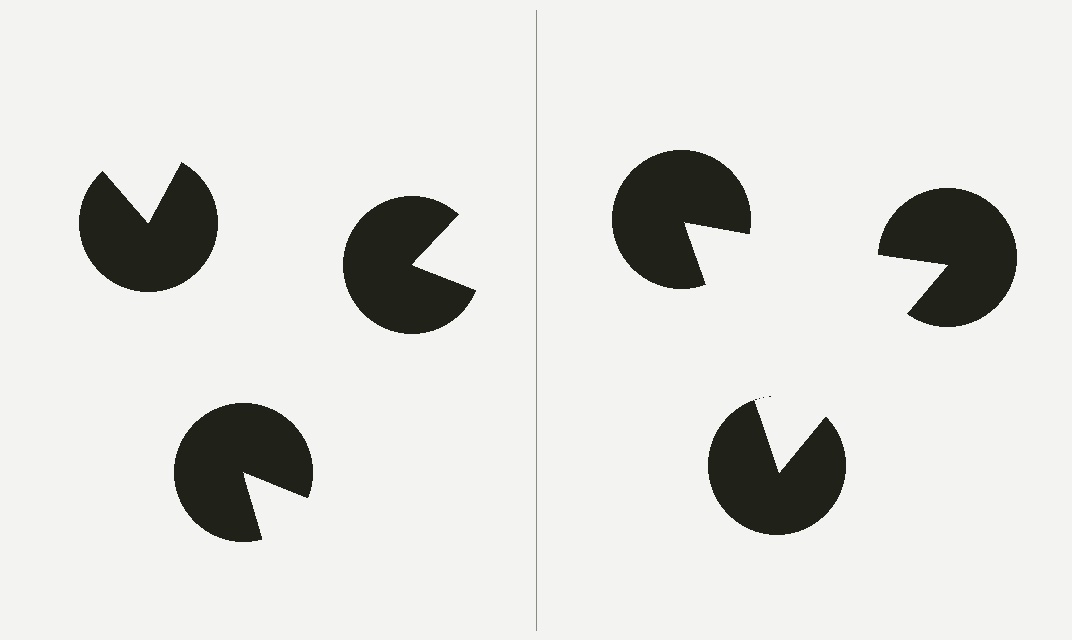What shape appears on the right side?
An illusory triangle.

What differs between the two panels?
The pac-man discs are positioned identically on both sides; only the wedge orientations differ. On the right they align to a triangle; on the left they are misaligned.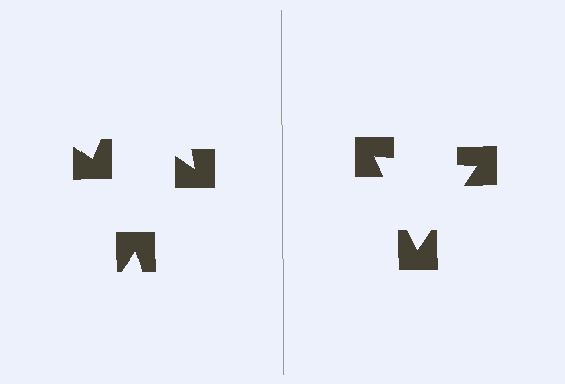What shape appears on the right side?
An illusory triangle.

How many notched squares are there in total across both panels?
6 — 3 on each side.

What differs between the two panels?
The notched squares are positioned identically on both sides; only the wedge orientations differ. On the right they align to a triangle; on the left they are misaligned.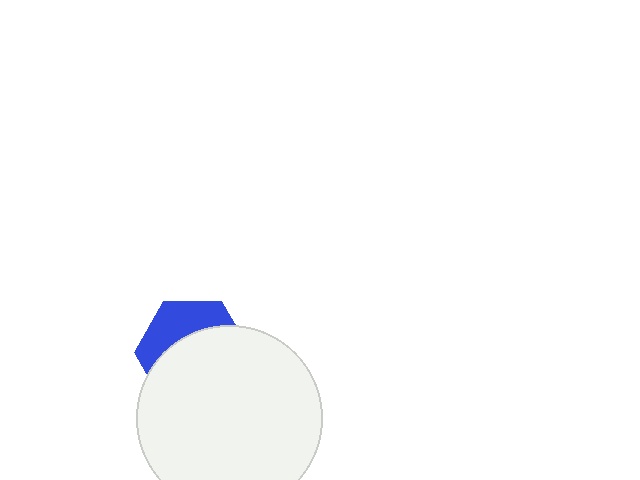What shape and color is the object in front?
The object in front is a white circle.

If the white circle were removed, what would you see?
You would see the complete blue hexagon.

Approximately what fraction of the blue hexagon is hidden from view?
Roughly 65% of the blue hexagon is hidden behind the white circle.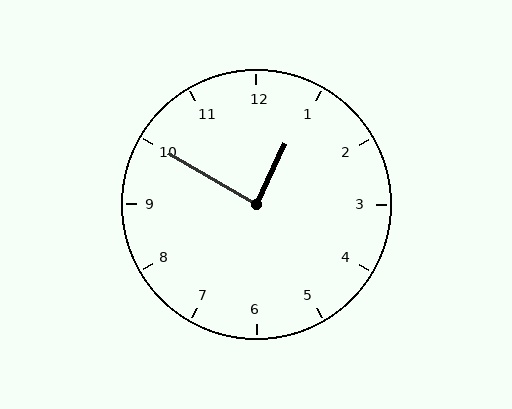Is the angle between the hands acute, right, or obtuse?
It is right.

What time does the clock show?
12:50.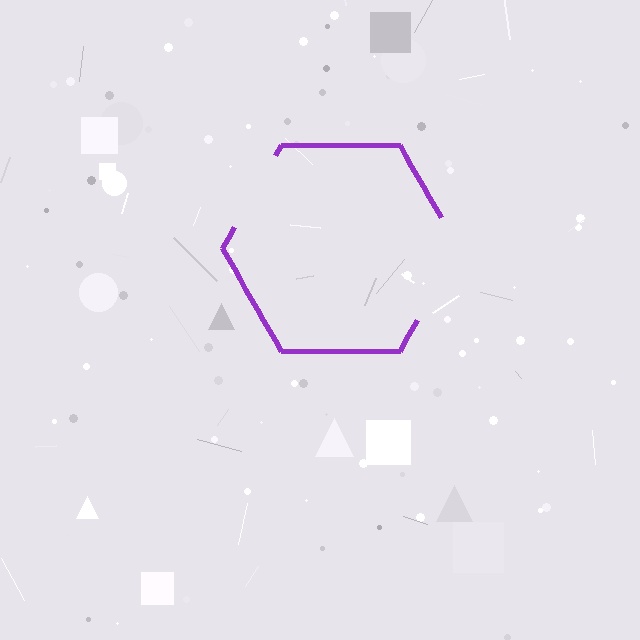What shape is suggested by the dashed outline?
The dashed outline suggests a hexagon.